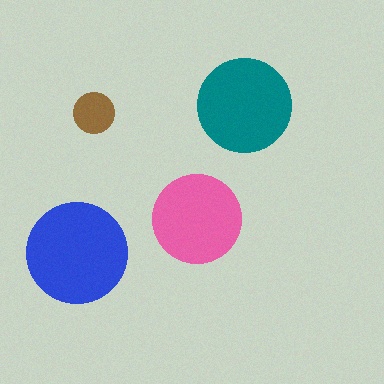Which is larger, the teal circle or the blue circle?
The blue one.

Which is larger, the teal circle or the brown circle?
The teal one.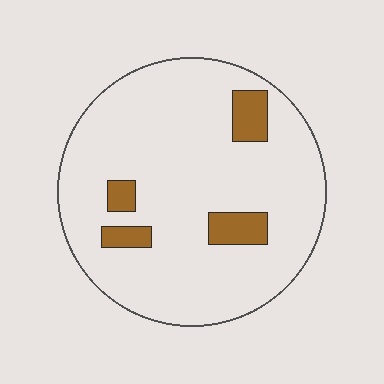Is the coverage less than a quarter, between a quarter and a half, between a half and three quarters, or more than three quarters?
Less than a quarter.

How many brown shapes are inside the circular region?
4.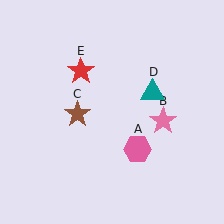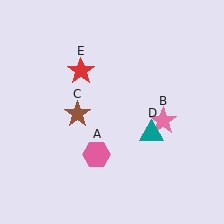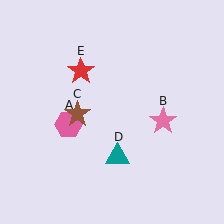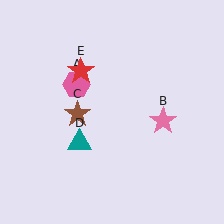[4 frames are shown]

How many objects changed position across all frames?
2 objects changed position: pink hexagon (object A), teal triangle (object D).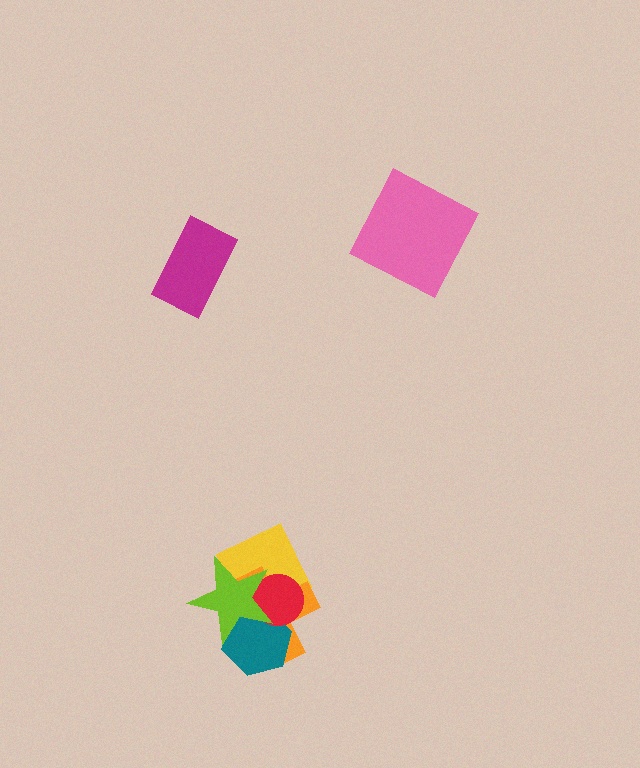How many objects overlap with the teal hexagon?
3 objects overlap with the teal hexagon.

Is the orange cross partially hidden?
Yes, it is partially covered by another shape.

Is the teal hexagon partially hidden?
Yes, it is partially covered by another shape.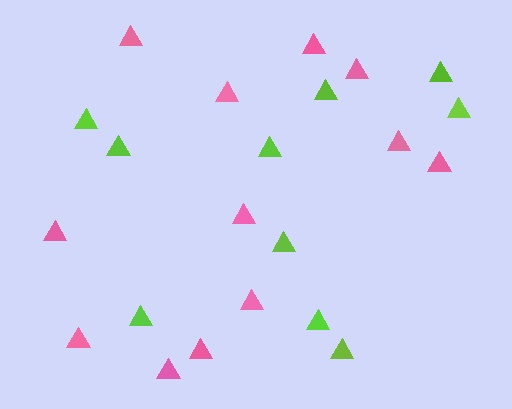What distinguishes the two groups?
There are 2 groups: one group of lime triangles (10) and one group of pink triangles (12).